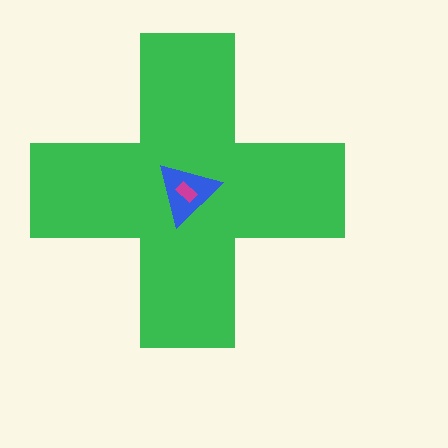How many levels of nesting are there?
3.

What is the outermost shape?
The green cross.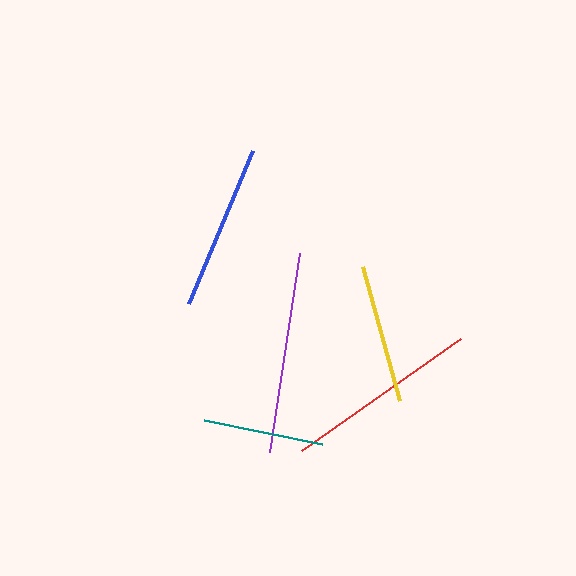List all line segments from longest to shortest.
From longest to shortest: purple, red, blue, yellow, teal.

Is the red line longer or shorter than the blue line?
The red line is longer than the blue line.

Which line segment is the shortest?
The teal line is the shortest at approximately 121 pixels.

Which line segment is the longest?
The purple line is the longest at approximately 201 pixels.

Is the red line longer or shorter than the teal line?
The red line is longer than the teal line.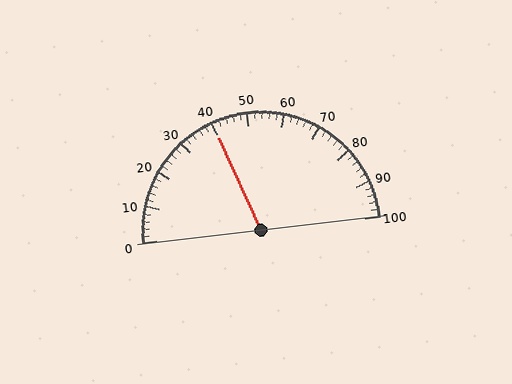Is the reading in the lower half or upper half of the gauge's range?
The reading is in the lower half of the range (0 to 100).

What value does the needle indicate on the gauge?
The needle indicates approximately 40.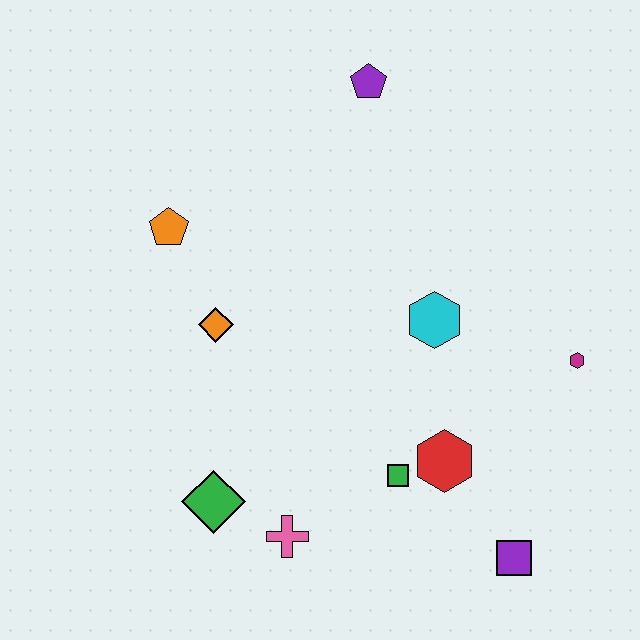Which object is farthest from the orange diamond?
The purple square is farthest from the orange diamond.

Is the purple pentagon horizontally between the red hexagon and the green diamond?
Yes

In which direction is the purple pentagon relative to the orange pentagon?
The purple pentagon is to the right of the orange pentagon.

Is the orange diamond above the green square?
Yes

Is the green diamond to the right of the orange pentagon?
Yes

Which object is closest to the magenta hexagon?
The cyan hexagon is closest to the magenta hexagon.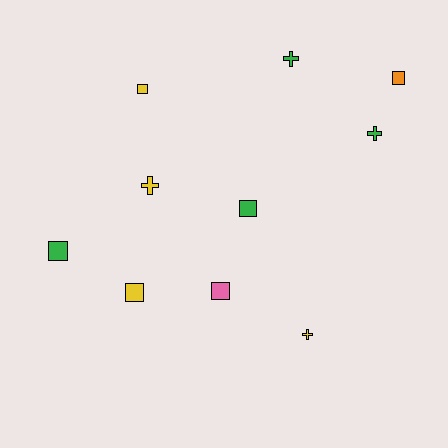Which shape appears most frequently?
Square, with 6 objects.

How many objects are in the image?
There are 10 objects.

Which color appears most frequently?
Yellow, with 4 objects.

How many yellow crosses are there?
There are 2 yellow crosses.